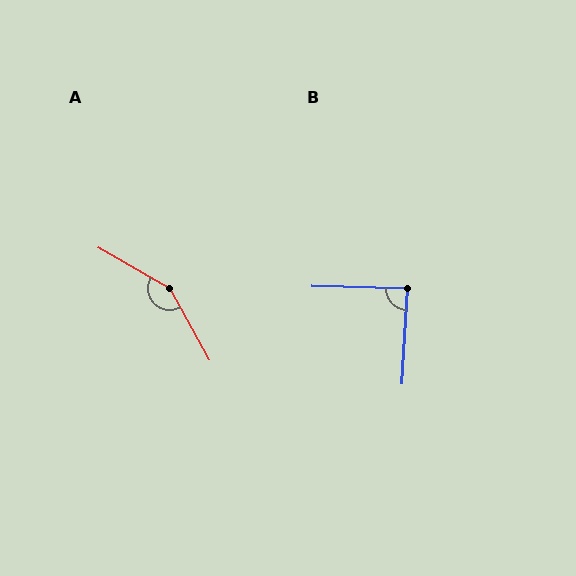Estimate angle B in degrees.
Approximately 88 degrees.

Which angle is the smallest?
B, at approximately 88 degrees.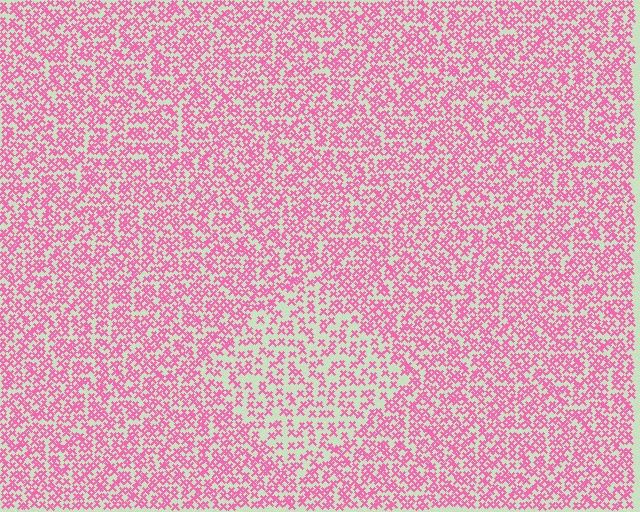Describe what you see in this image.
The image contains small pink elements arranged at two different densities. A diamond-shaped region is visible where the elements are less densely packed than the surrounding area.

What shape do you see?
I see a diamond.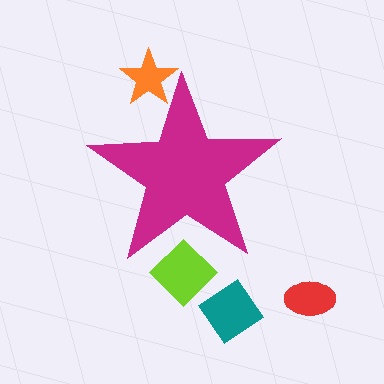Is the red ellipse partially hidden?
No, the red ellipse is fully visible.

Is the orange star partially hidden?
Yes, the orange star is partially hidden behind the magenta star.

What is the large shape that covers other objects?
A magenta star.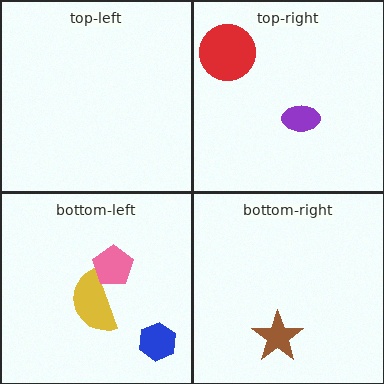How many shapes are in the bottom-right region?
1.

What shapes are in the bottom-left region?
The yellow semicircle, the blue hexagon, the pink pentagon.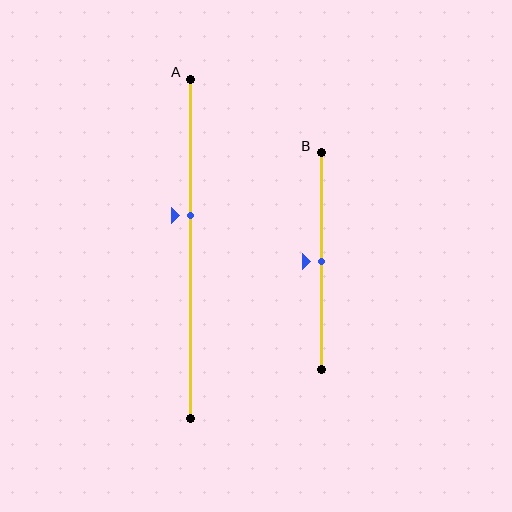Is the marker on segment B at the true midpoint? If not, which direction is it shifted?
Yes, the marker on segment B is at the true midpoint.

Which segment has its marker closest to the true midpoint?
Segment B has its marker closest to the true midpoint.